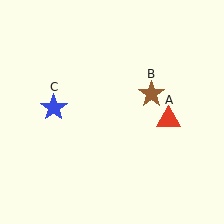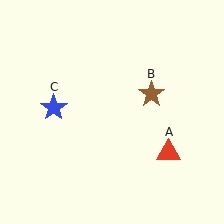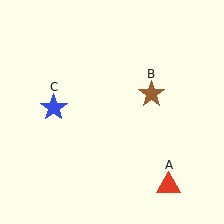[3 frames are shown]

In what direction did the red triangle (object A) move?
The red triangle (object A) moved down.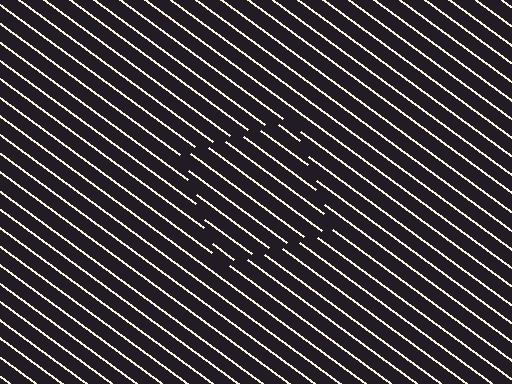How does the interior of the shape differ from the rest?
The interior of the shape contains the same grating, shifted by half a period — the contour is defined by the phase discontinuity where line-ends from the inner and outer gratings abut.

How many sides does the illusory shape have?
4 sides — the line-ends trace a square.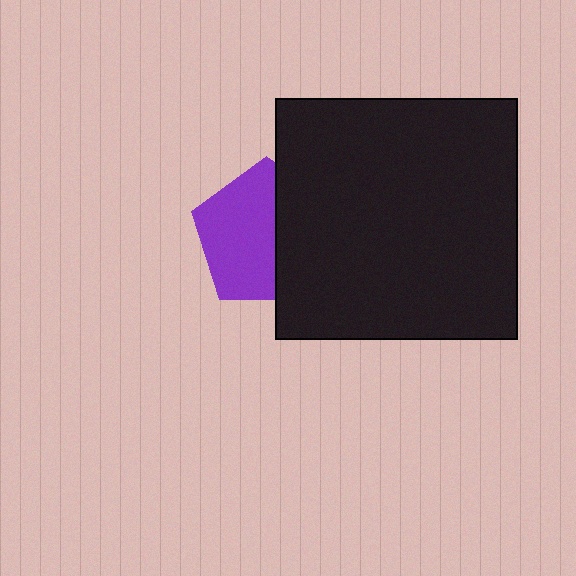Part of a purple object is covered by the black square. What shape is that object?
It is a pentagon.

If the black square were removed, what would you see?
You would see the complete purple pentagon.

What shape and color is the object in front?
The object in front is a black square.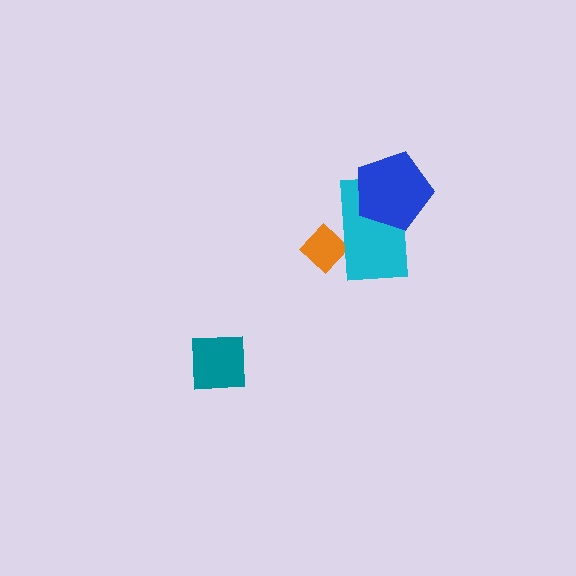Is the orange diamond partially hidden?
Yes, it is partially covered by another shape.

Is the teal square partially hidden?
No, no other shape covers it.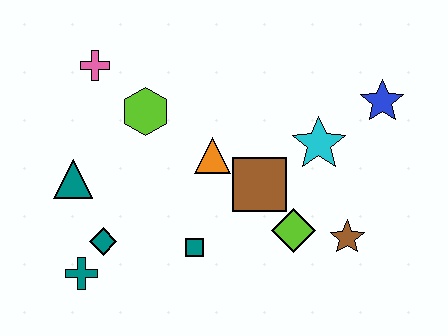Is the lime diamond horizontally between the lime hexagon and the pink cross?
No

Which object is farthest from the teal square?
The blue star is farthest from the teal square.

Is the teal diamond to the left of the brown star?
Yes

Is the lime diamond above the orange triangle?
No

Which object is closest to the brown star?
The lime diamond is closest to the brown star.